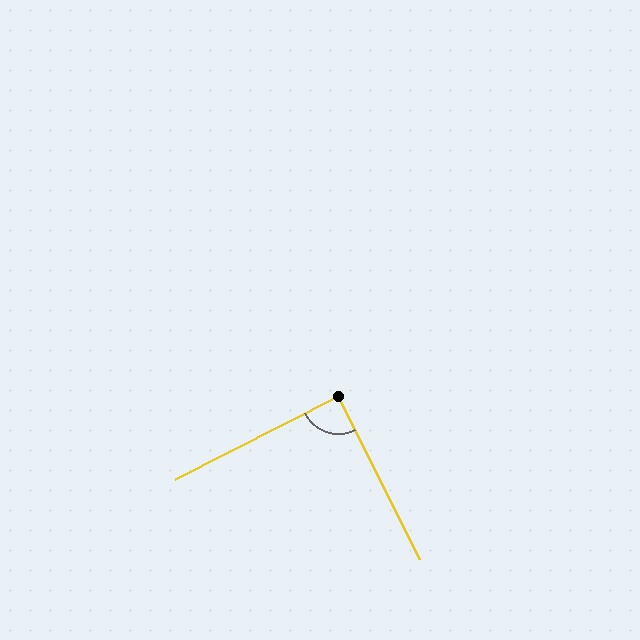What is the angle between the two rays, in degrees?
Approximately 89 degrees.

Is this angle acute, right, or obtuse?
It is approximately a right angle.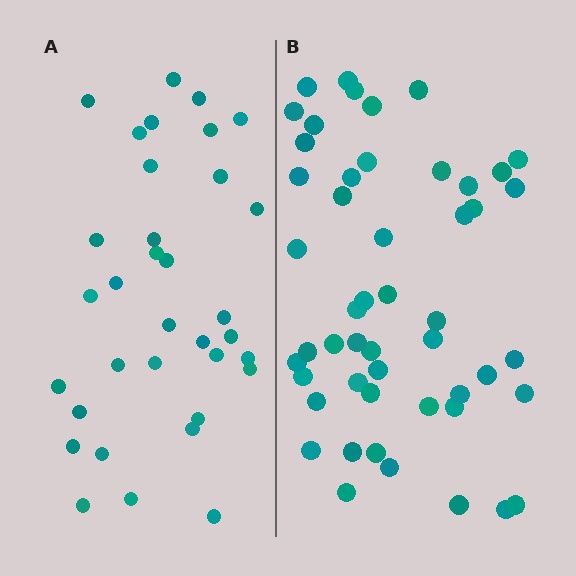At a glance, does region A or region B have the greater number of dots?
Region B (the right region) has more dots.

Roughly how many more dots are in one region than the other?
Region B has approximately 15 more dots than region A.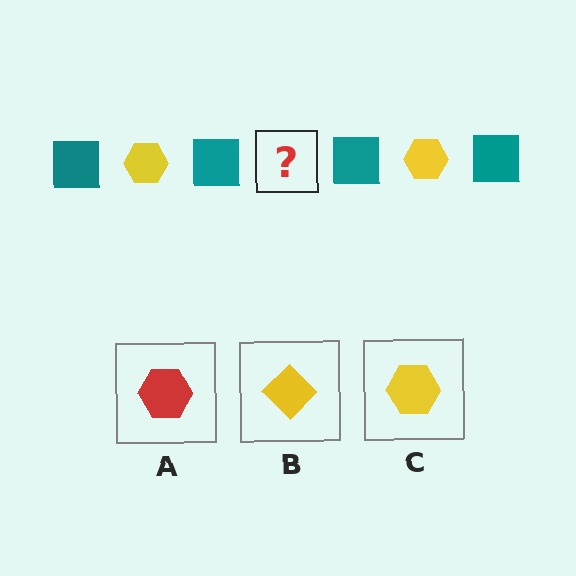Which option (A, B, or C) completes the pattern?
C.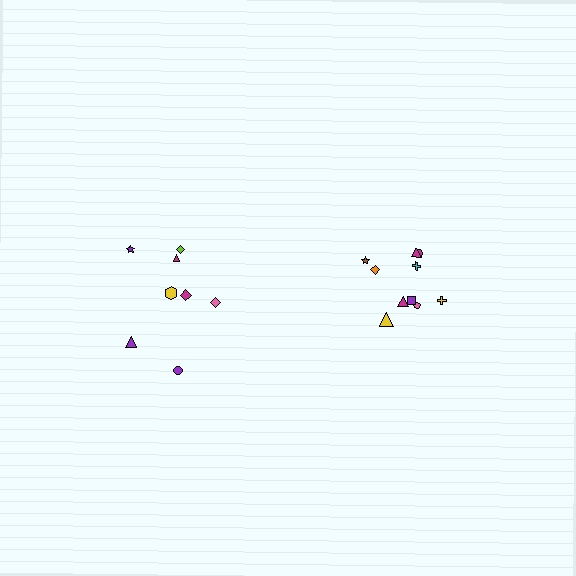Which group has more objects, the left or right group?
The right group.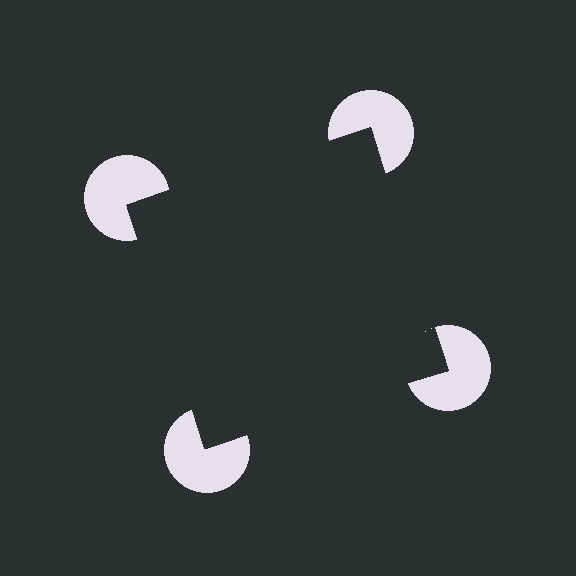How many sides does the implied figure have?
4 sides.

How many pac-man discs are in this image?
There are 4 — one at each vertex of the illusory square.